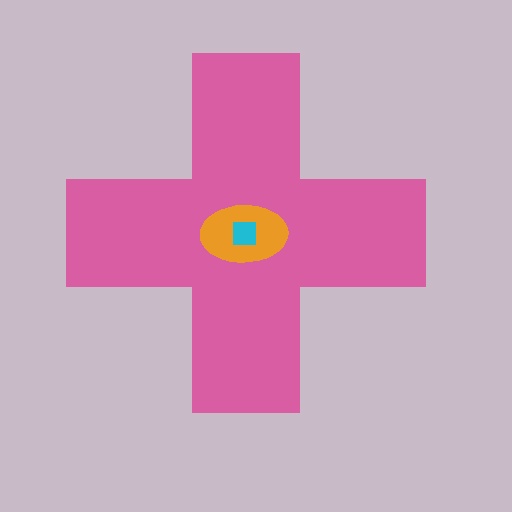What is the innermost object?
The cyan square.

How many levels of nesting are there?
3.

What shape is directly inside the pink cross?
The orange ellipse.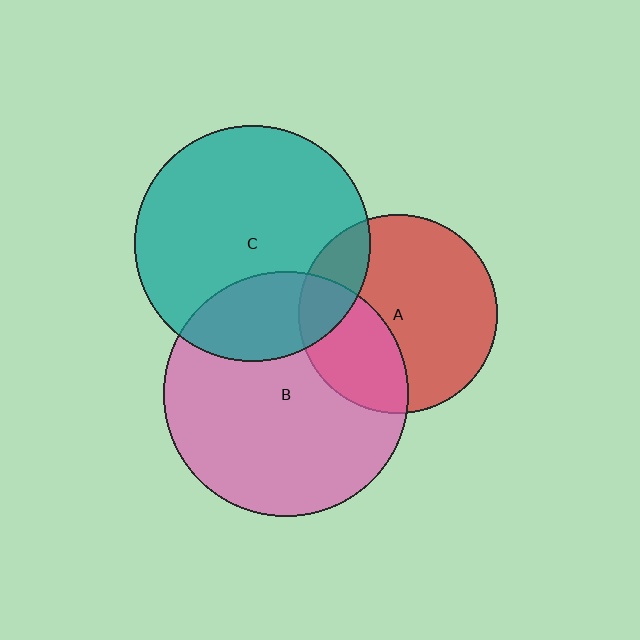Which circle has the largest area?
Circle B (pink).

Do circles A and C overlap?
Yes.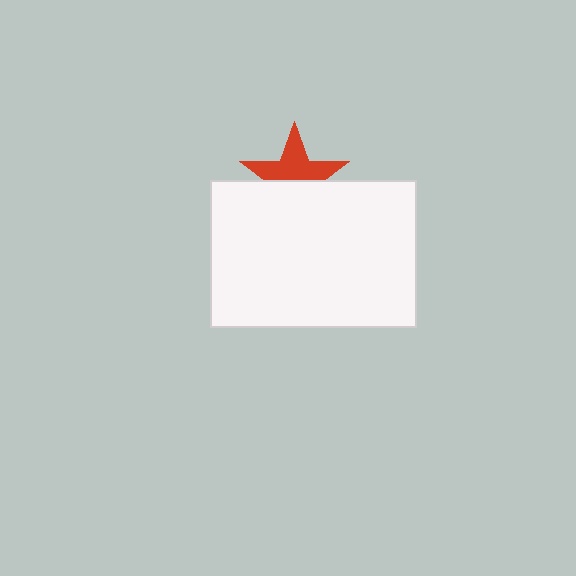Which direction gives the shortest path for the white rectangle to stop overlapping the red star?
Moving down gives the shortest separation.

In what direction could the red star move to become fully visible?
The red star could move up. That would shift it out from behind the white rectangle entirely.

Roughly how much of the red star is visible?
About half of it is visible (roughly 54%).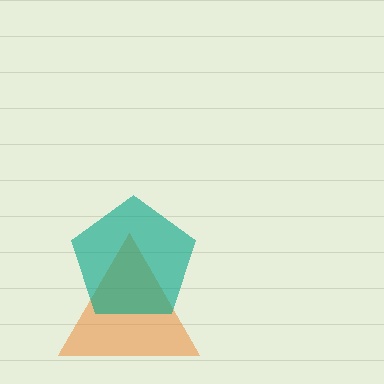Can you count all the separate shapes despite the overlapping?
Yes, there are 2 separate shapes.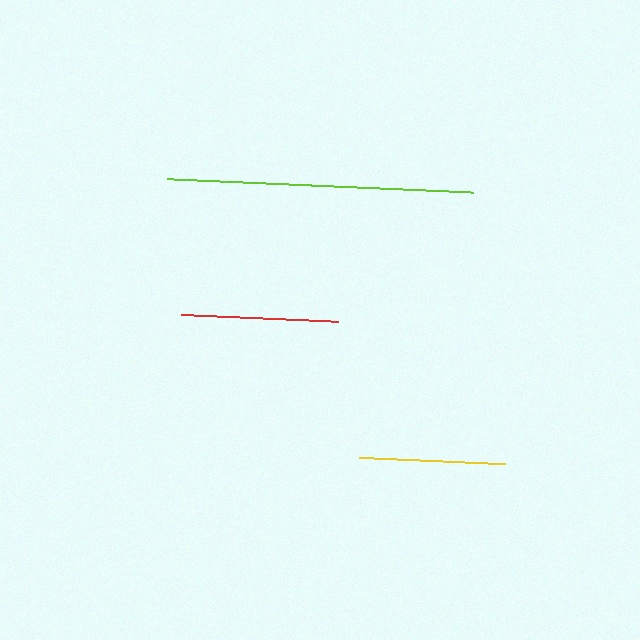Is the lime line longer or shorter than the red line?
The lime line is longer than the red line.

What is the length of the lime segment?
The lime segment is approximately 305 pixels long.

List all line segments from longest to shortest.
From longest to shortest: lime, red, yellow.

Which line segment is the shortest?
The yellow line is the shortest at approximately 146 pixels.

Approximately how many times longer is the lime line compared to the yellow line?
The lime line is approximately 2.1 times the length of the yellow line.